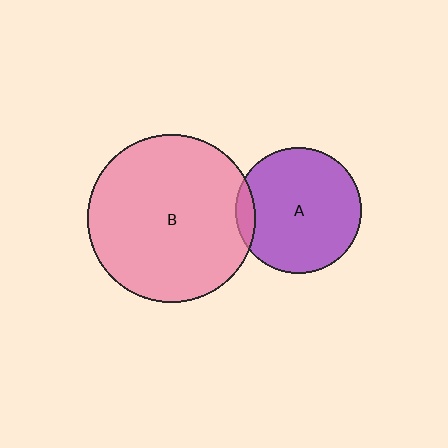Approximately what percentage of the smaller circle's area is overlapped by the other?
Approximately 5%.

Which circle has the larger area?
Circle B (pink).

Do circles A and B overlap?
Yes.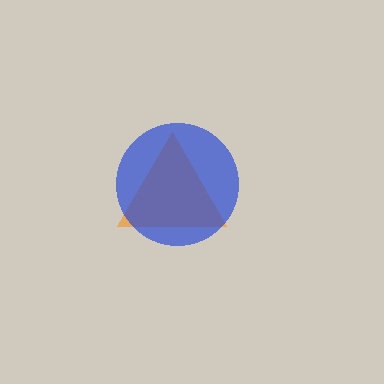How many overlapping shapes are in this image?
There are 2 overlapping shapes in the image.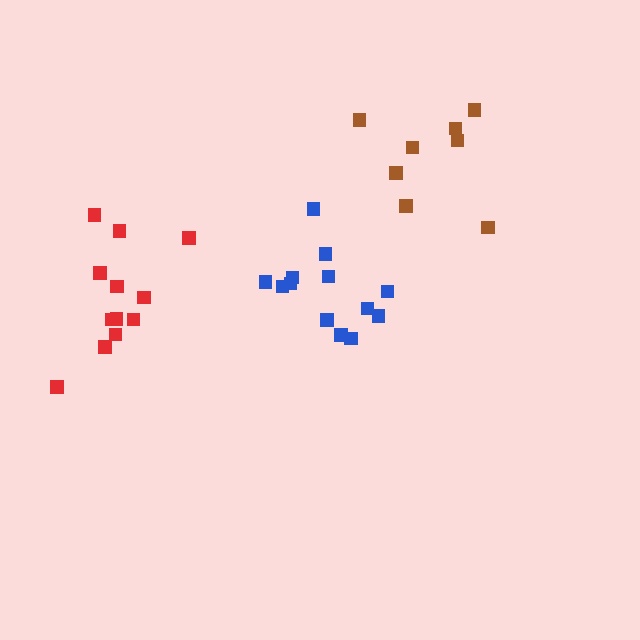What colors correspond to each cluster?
The clusters are colored: blue, red, brown.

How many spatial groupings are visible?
There are 3 spatial groupings.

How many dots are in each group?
Group 1: 13 dots, Group 2: 12 dots, Group 3: 8 dots (33 total).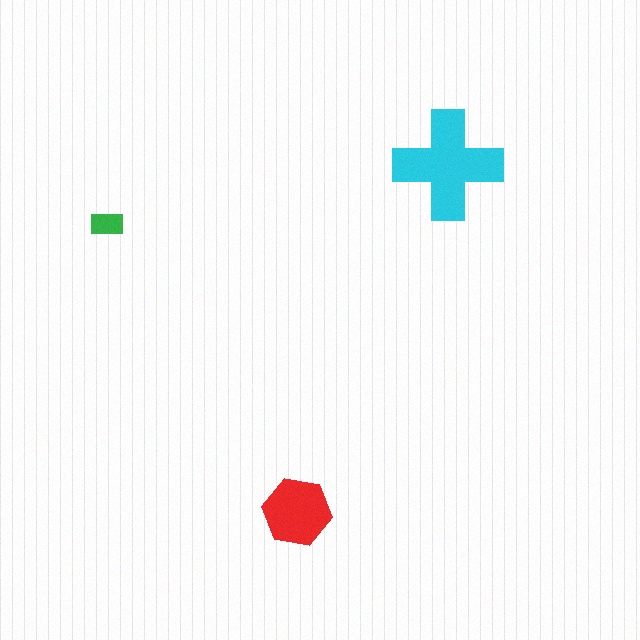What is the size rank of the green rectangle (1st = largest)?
3rd.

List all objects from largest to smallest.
The cyan cross, the red hexagon, the green rectangle.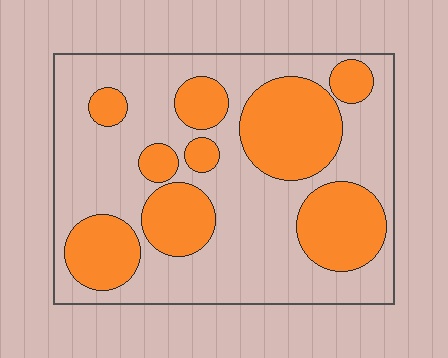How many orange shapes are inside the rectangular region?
9.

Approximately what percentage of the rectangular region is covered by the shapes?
Approximately 35%.